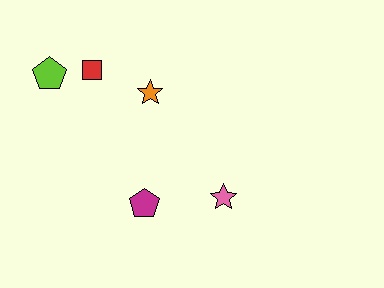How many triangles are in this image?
There are no triangles.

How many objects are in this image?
There are 5 objects.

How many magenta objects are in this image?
There is 1 magenta object.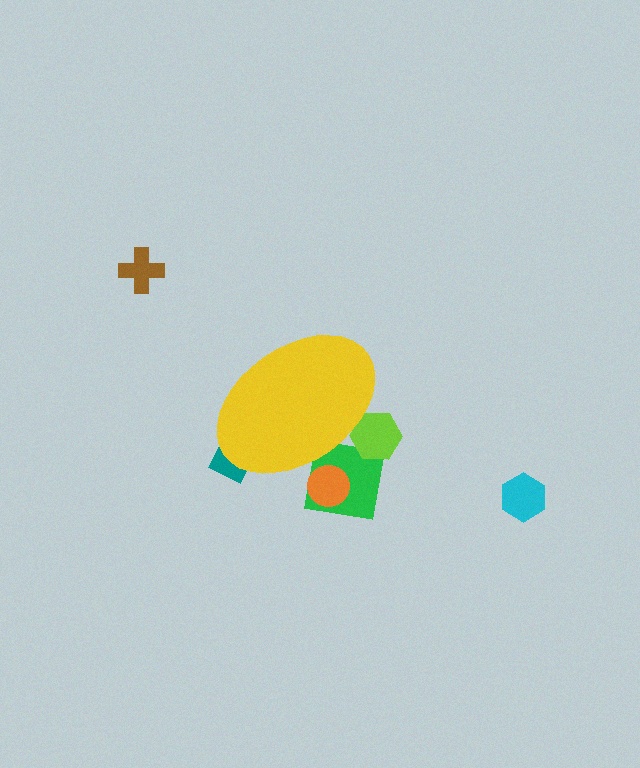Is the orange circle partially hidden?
Yes, the orange circle is partially hidden behind the yellow ellipse.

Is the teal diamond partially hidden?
Yes, the teal diamond is partially hidden behind the yellow ellipse.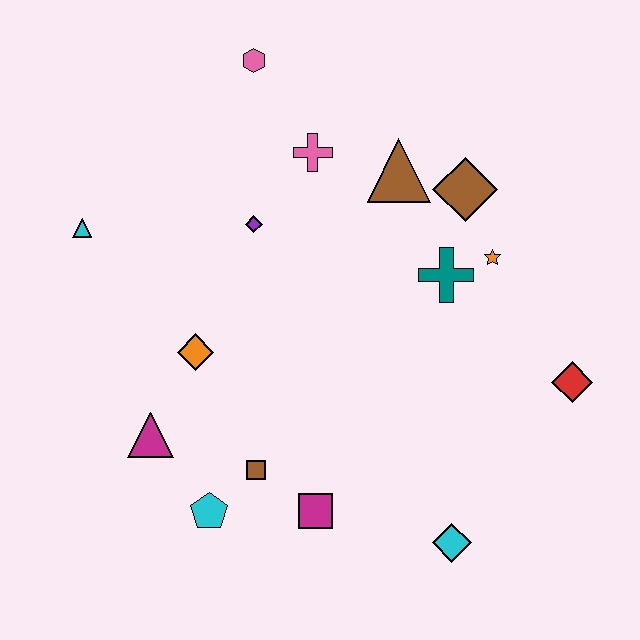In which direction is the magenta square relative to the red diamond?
The magenta square is to the left of the red diamond.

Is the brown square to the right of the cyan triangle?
Yes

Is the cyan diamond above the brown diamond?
No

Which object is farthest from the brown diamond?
The cyan pentagon is farthest from the brown diamond.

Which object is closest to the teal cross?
The orange star is closest to the teal cross.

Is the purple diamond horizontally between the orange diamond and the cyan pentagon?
No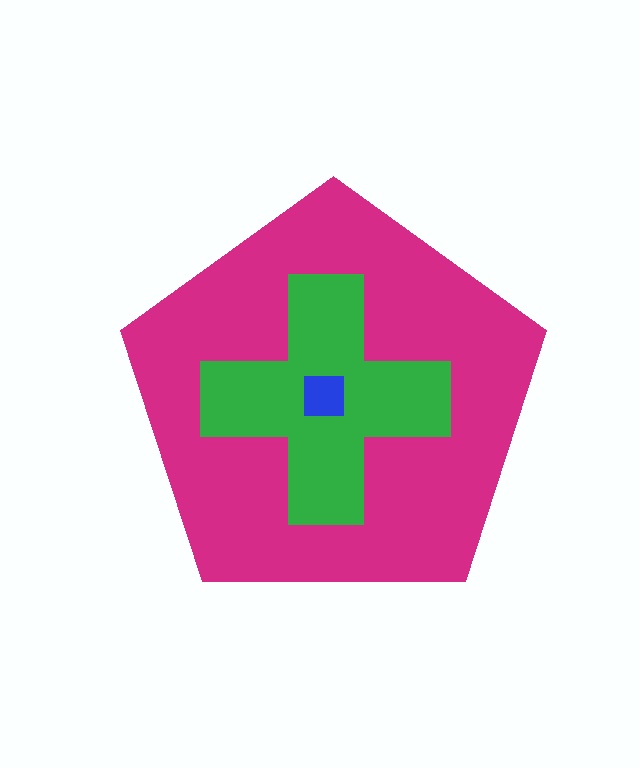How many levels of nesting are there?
3.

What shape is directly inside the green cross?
The blue square.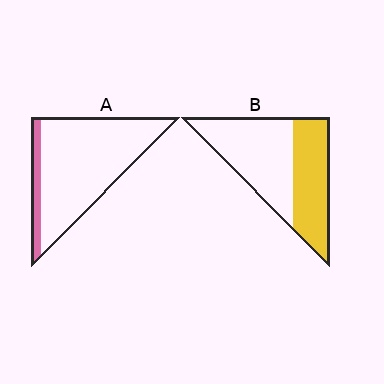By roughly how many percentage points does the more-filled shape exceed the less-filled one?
By roughly 30 percentage points (B over A).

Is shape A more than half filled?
No.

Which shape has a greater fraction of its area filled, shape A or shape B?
Shape B.